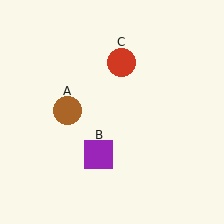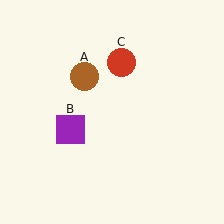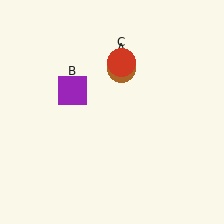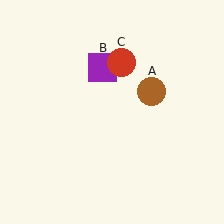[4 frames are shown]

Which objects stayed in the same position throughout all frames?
Red circle (object C) remained stationary.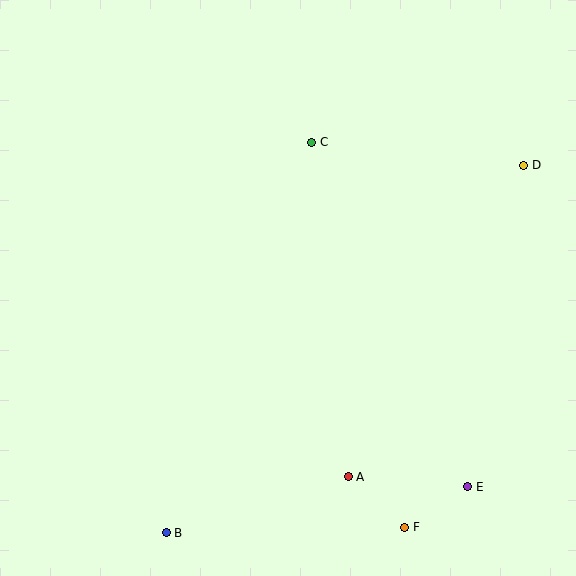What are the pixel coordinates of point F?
Point F is at (404, 527).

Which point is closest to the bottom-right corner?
Point E is closest to the bottom-right corner.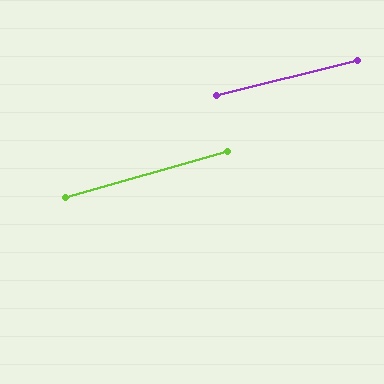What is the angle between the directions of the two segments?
Approximately 2 degrees.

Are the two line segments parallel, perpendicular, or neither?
Parallel — their directions differ by only 1.7°.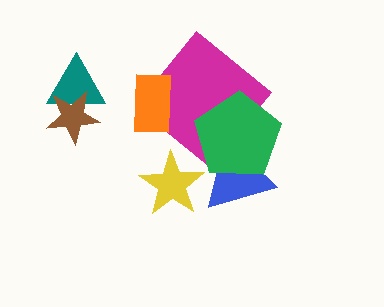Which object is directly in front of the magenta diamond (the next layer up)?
The orange rectangle is directly in front of the magenta diamond.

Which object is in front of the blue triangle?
The green pentagon is in front of the blue triangle.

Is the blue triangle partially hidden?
Yes, it is partially covered by another shape.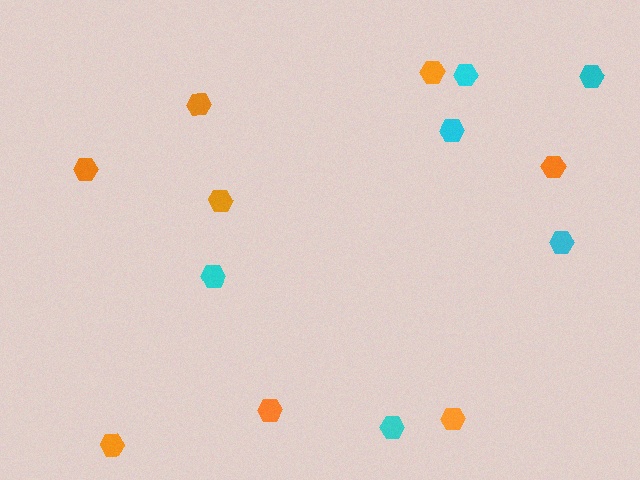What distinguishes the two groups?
There are 2 groups: one group of cyan hexagons (6) and one group of orange hexagons (8).